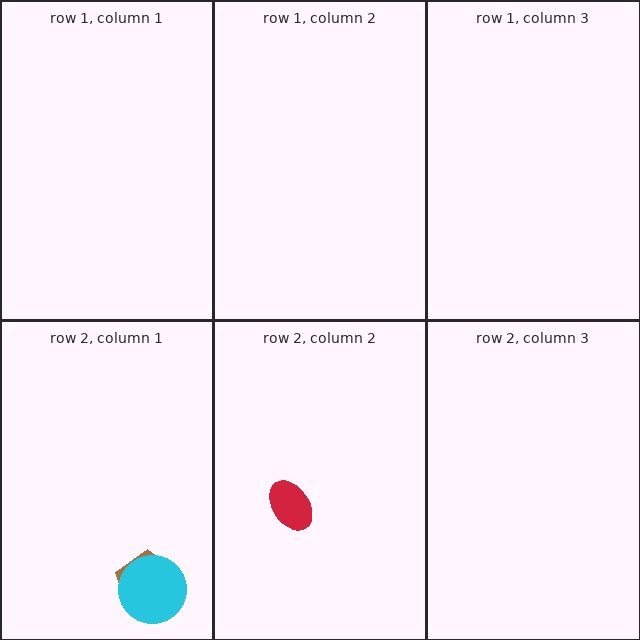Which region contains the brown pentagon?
The row 2, column 1 region.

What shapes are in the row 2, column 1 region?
The brown pentagon, the cyan circle.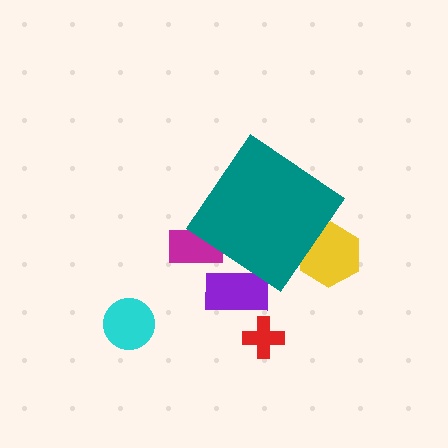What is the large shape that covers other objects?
A teal diamond.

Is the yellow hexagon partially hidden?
Yes, the yellow hexagon is partially hidden behind the teal diamond.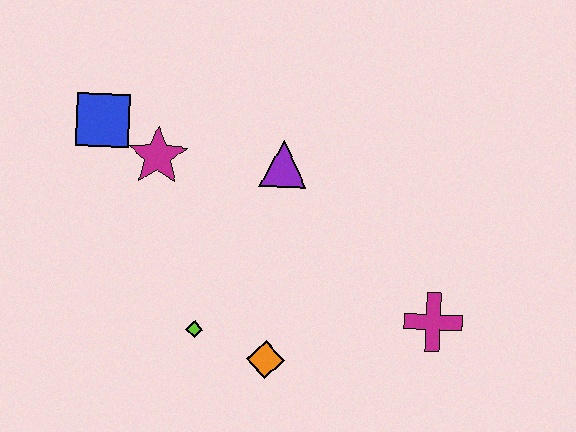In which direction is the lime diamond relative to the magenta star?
The lime diamond is below the magenta star.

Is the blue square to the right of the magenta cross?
No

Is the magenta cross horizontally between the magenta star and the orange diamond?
No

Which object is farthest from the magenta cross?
The blue square is farthest from the magenta cross.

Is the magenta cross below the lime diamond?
No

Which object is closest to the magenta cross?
The orange diamond is closest to the magenta cross.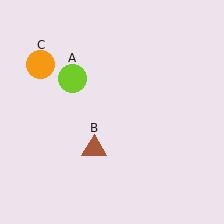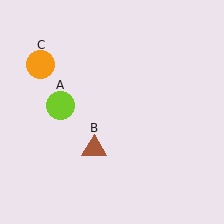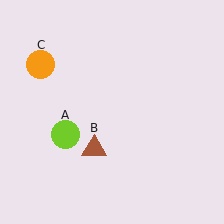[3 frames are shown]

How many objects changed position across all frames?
1 object changed position: lime circle (object A).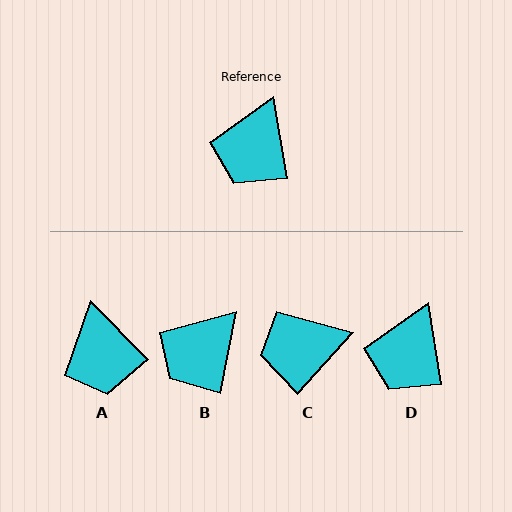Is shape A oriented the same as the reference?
No, it is off by about 35 degrees.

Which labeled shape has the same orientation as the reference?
D.